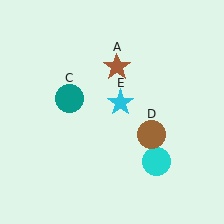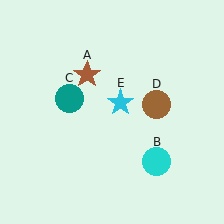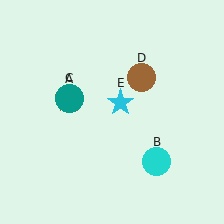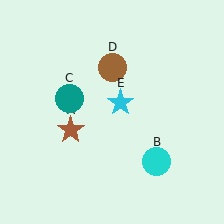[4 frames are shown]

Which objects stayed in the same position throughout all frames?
Cyan circle (object B) and teal circle (object C) and cyan star (object E) remained stationary.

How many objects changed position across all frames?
2 objects changed position: brown star (object A), brown circle (object D).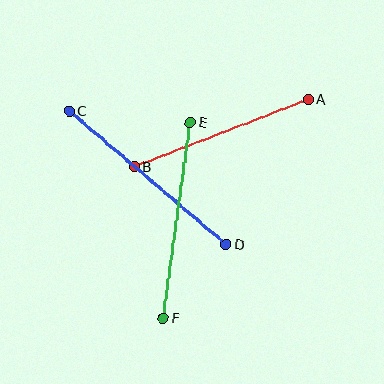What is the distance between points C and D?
The distance is approximately 206 pixels.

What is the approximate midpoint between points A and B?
The midpoint is at approximately (221, 133) pixels.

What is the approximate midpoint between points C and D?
The midpoint is at approximately (148, 177) pixels.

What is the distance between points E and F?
The distance is approximately 198 pixels.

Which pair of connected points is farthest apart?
Points C and D are farthest apart.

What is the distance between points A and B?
The distance is approximately 186 pixels.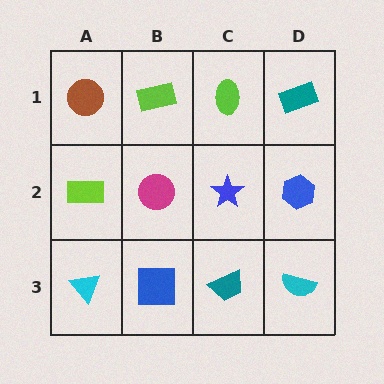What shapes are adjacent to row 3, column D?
A blue hexagon (row 2, column D), a teal trapezoid (row 3, column C).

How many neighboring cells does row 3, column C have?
3.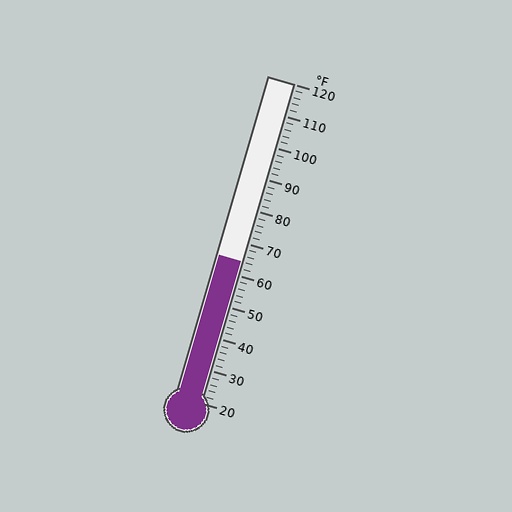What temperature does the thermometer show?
The thermometer shows approximately 64°F.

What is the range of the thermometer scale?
The thermometer scale ranges from 20°F to 120°F.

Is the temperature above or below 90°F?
The temperature is below 90°F.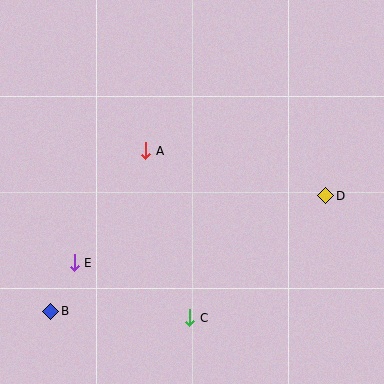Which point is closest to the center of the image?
Point A at (146, 151) is closest to the center.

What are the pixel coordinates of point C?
Point C is at (190, 318).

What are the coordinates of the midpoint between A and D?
The midpoint between A and D is at (236, 173).